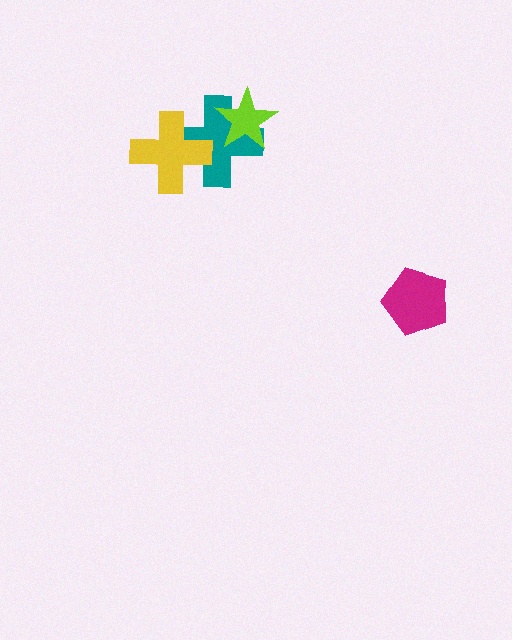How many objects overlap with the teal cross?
2 objects overlap with the teal cross.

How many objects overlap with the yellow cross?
1 object overlaps with the yellow cross.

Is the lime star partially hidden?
No, no other shape covers it.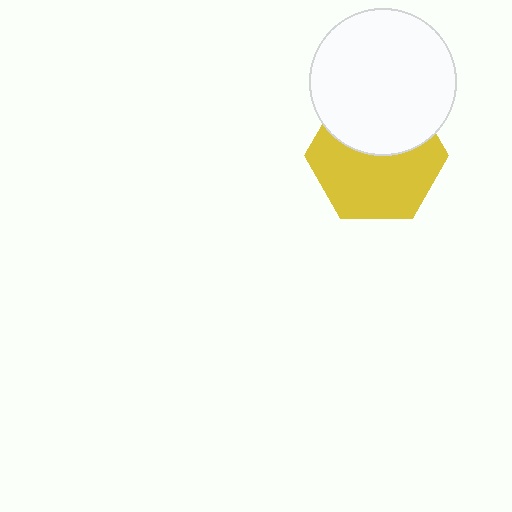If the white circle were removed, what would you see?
You would see the complete yellow hexagon.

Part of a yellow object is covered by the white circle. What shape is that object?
It is a hexagon.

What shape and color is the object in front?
The object in front is a white circle.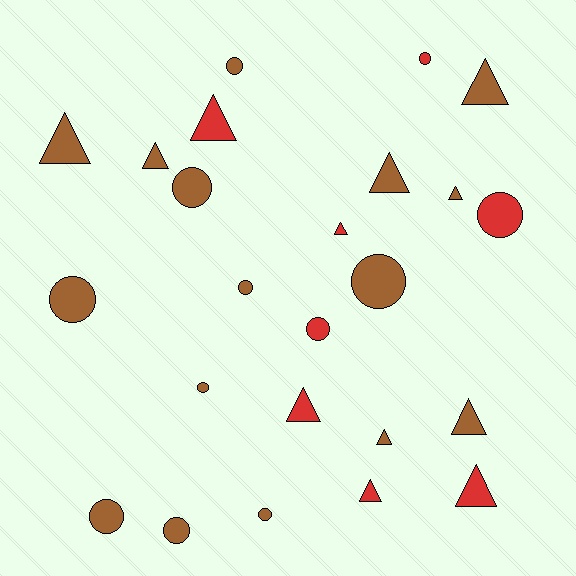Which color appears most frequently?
Brown, with 16 objects.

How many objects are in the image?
There are 24 objects.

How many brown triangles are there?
There are 7 brown triangles.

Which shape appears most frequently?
Triangle, with 12 objects.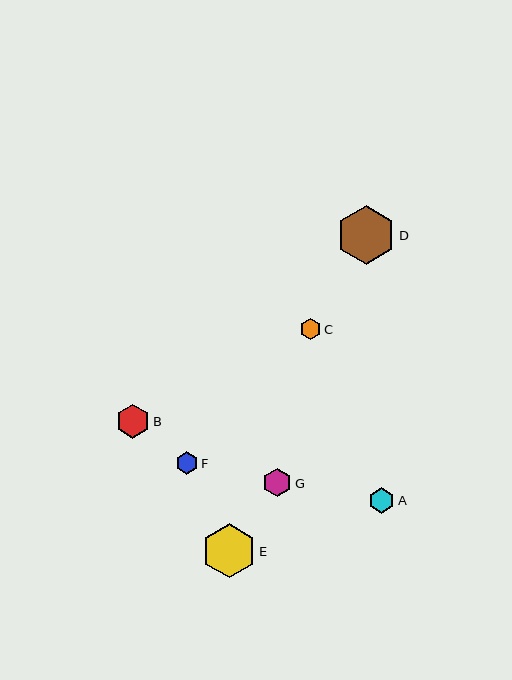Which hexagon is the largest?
Hexagon D is the largest with a size of approximately 59 pixels.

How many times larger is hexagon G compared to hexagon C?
Hexagon G is approximately 1.3 times the size of hexagon C.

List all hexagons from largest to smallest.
From largest to smallest: D, E, B, G, A, F, C.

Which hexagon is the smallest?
Hexagon C is the smallest with a size of approximately 21 pixels.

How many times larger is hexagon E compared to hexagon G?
Hexagon E is approximately 1.9 times the size of hexagon G.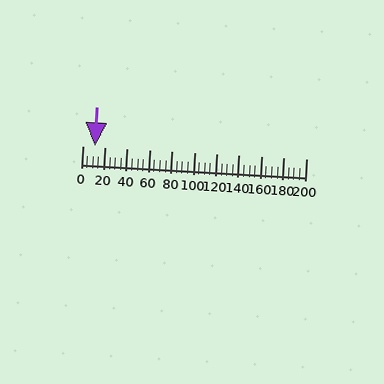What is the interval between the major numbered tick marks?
The major tick marks are spaced 20 units apart.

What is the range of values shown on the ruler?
The ruler shows values from 0 to 200.